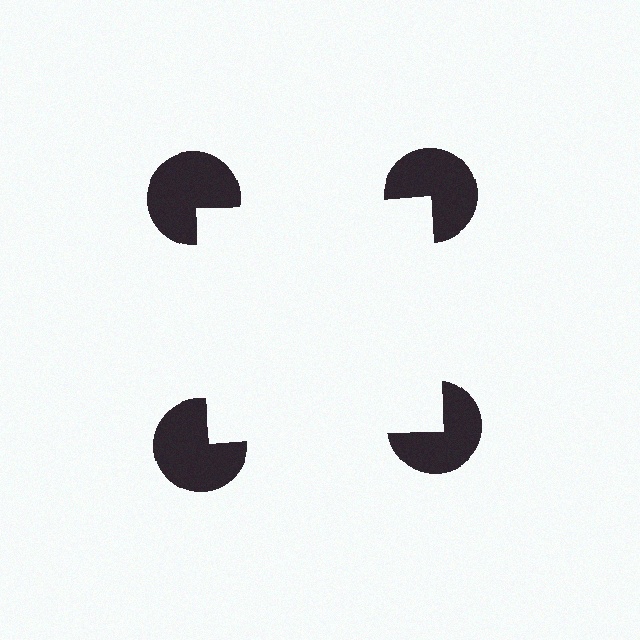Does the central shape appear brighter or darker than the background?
It typically appears slightly brighter than the background, even though no actual brightness change is drawn.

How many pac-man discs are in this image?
There are 4 — one at each vertex of the illusory square.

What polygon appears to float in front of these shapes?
An illusory square — its edges are inferred from the aligned wedge cuts in the pac-man discs, not physically drawn.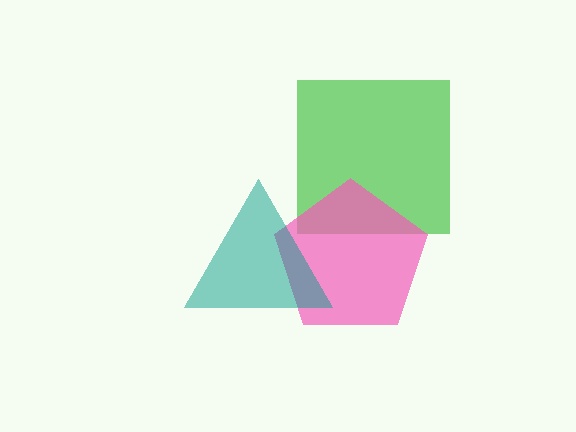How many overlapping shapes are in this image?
There are 3 overlapping shapes in the image.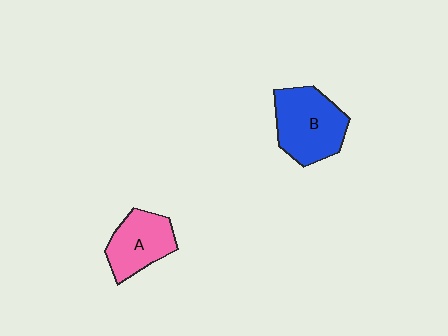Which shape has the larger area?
Shape B (blue).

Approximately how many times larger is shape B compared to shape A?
Approximately 1.3 times.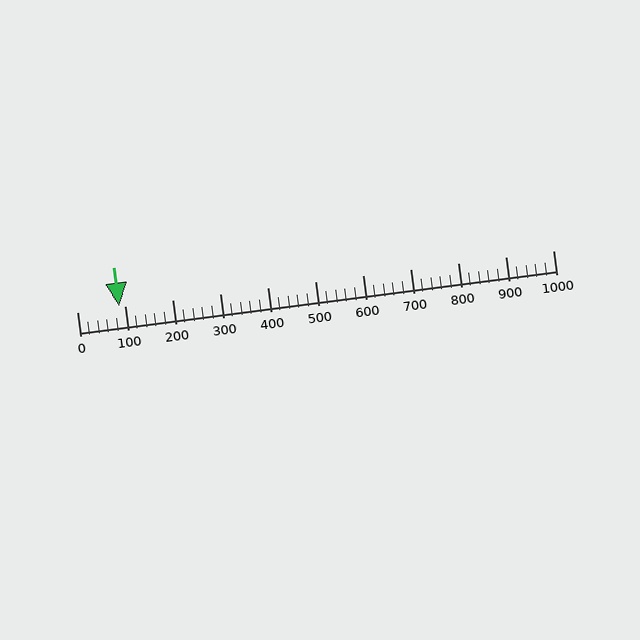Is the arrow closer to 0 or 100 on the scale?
The arrow is closer to 100.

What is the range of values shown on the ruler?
The ruler shows values from 0 to 1000.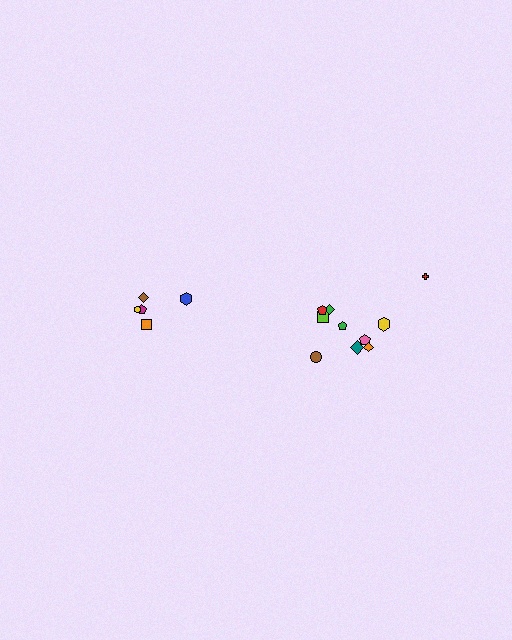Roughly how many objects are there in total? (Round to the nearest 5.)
Roughly 15 objects in total.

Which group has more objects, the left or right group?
The right group.